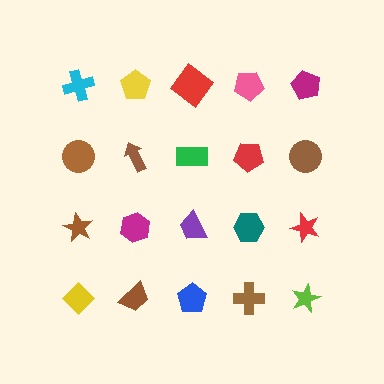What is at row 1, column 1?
A cyan cross.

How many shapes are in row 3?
5 shapes.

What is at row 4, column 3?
A blue pentagon.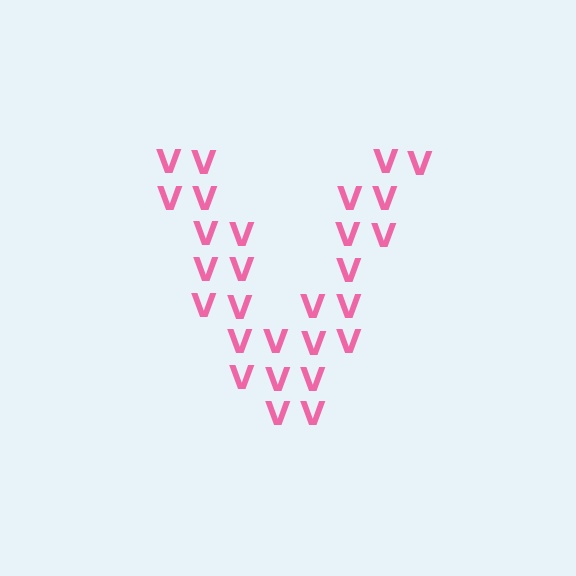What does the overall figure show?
The overall figure shows the letter V.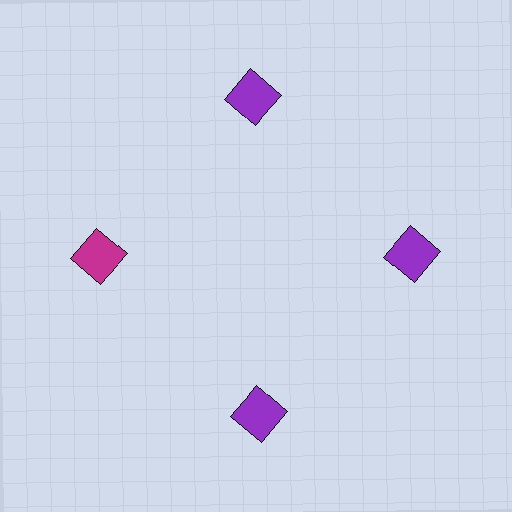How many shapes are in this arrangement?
There are 4 shapes arranged in a ring pattern.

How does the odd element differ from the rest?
It has a different color: magenta instead of purple.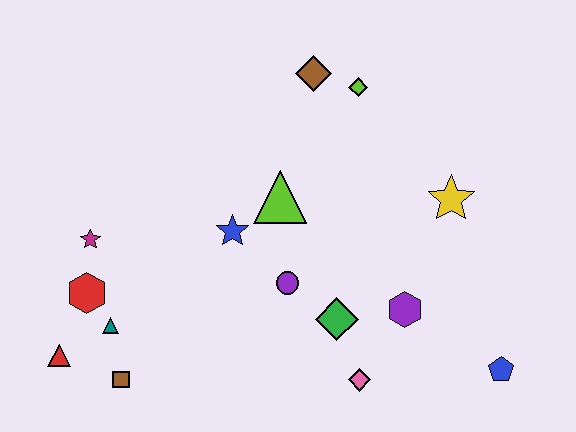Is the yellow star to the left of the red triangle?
No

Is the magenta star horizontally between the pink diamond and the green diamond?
No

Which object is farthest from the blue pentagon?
The red triangle is farthest from the blue pentagon.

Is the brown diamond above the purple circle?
Yes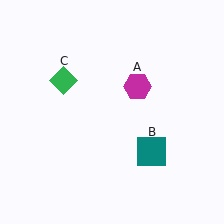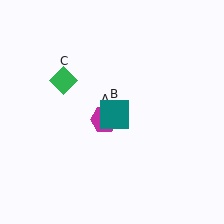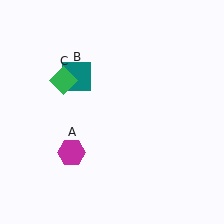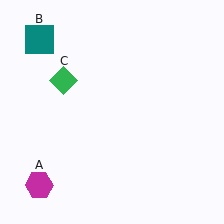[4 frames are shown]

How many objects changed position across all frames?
2 objects changed position: magenta hexagon (object A), teal square (object B).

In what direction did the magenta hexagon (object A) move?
The magenta hexagon (object A) moved down and to the left.